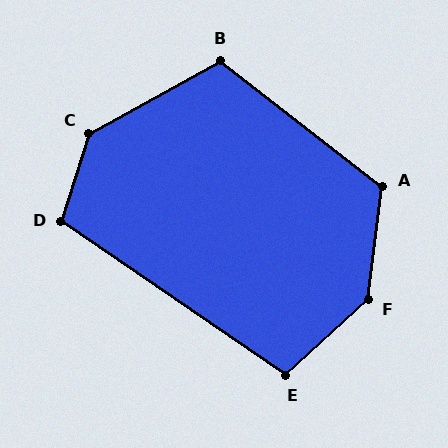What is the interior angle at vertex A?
Approximately 121 degrees (obtuse).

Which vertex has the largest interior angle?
F, at approximately 139 degrees.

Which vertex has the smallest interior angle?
E, at approximately 103 degrees.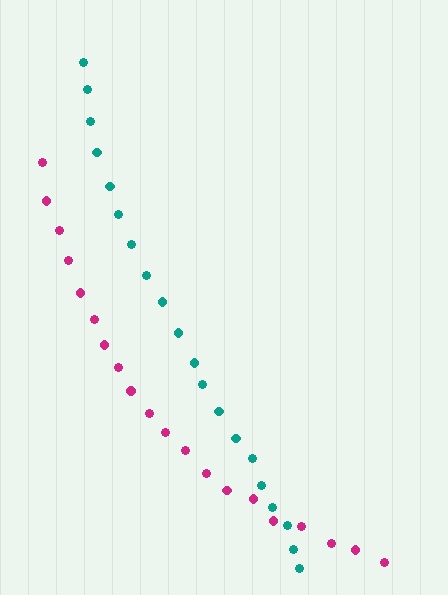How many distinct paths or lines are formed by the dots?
There are 2 distinct paths.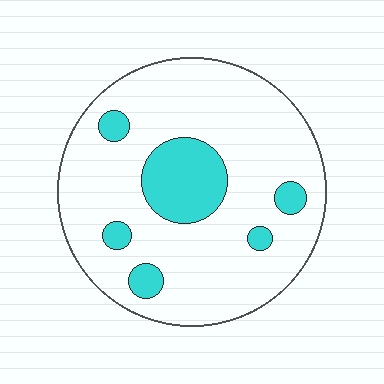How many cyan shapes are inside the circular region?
6.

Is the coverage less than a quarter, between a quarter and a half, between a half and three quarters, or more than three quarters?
Less than a quarter.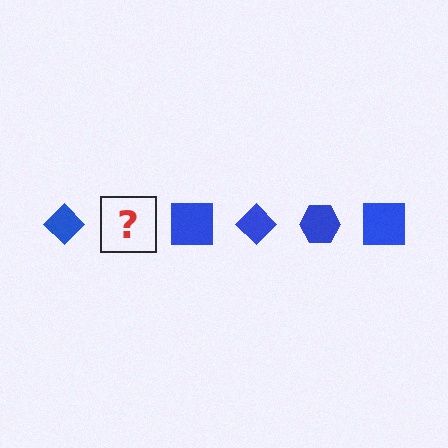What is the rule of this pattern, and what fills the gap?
The rule is that the pattern cycles through diamond, hexagon, square shapes in blue. The gap should be filled with a blue hexagon.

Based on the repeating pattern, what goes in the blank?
The blank should be a blue hexagon.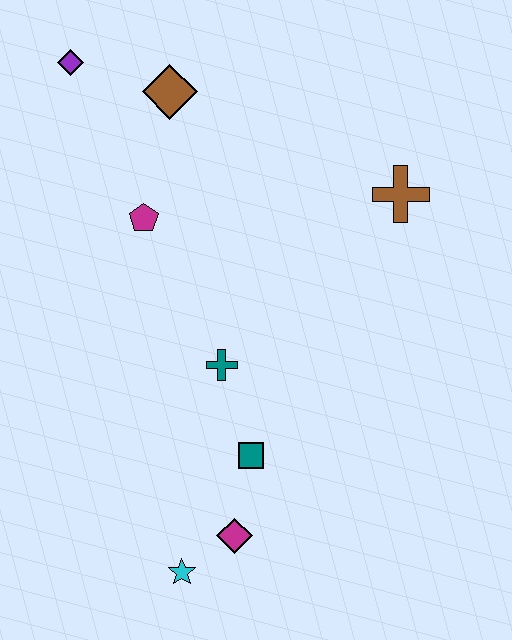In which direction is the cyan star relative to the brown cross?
The cyan star is below the brown cross.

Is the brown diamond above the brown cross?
Yes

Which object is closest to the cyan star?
The magenta diamond is closest to the cyan star.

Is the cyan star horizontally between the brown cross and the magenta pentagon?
Yes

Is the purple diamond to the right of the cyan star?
No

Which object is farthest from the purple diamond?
The cyan star is farthest from the purple diamond.